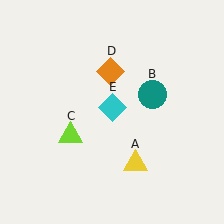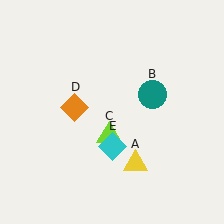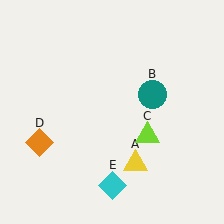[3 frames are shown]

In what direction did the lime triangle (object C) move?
The lime triangle (object C) moved right.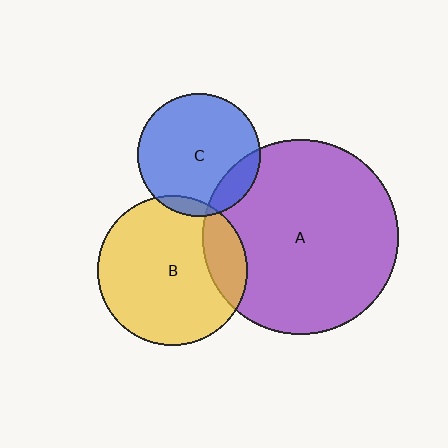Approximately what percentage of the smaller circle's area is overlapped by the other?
Approximately 15%.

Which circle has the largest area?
Circle A (purple).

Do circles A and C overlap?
Yes.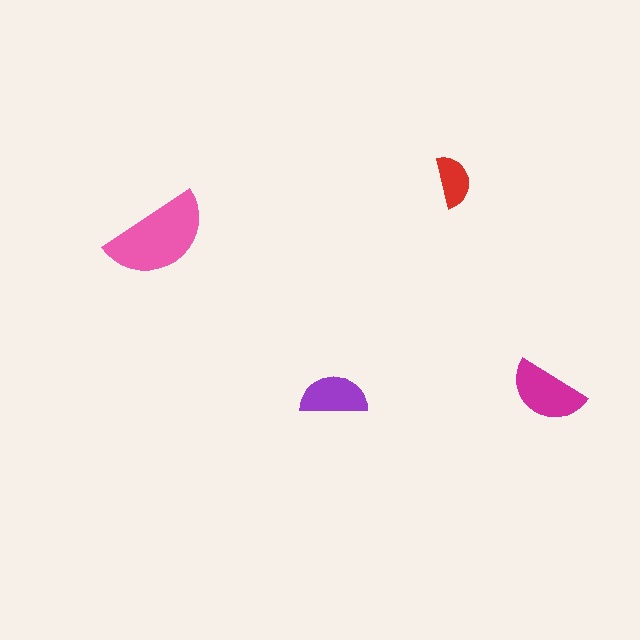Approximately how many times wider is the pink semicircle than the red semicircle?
About 2 times wider.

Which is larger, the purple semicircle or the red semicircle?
The purple one.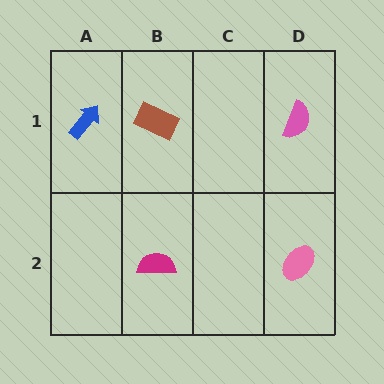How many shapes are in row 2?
2 shapes.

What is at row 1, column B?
A brown rectangle.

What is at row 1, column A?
A blue arrow.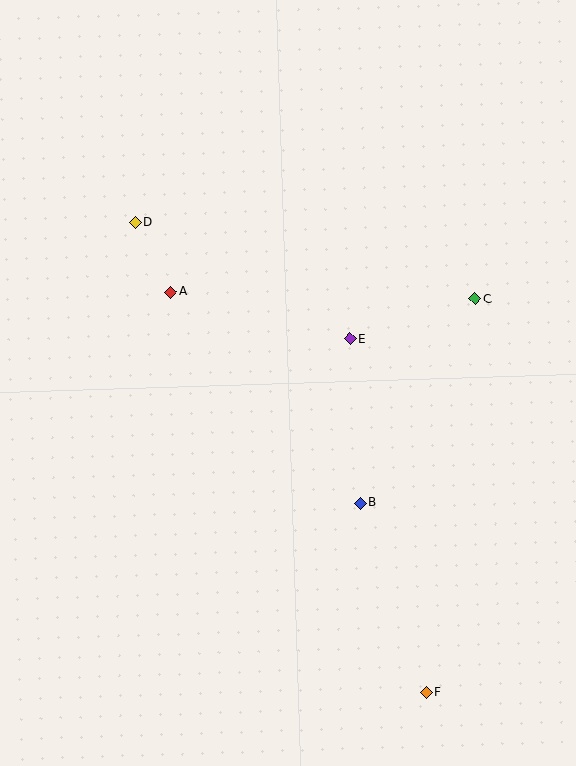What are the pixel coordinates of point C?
Point C is at (475, 299).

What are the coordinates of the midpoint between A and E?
The midpoint between A and E is at (260, 315).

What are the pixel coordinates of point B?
Point B is at (360, 503).